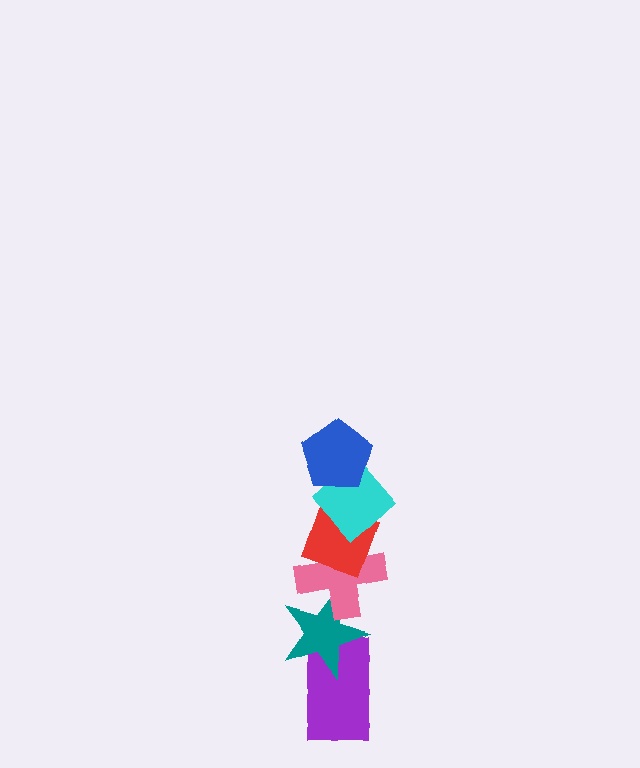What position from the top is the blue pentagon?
The blue pentagon is 1st from the top.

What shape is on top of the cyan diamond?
The blue pentagon is on top of the cyan diamond.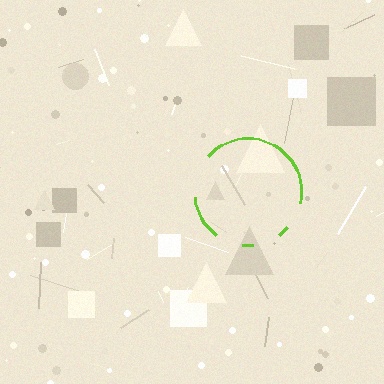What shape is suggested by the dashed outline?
The dashed outline suggests a circle.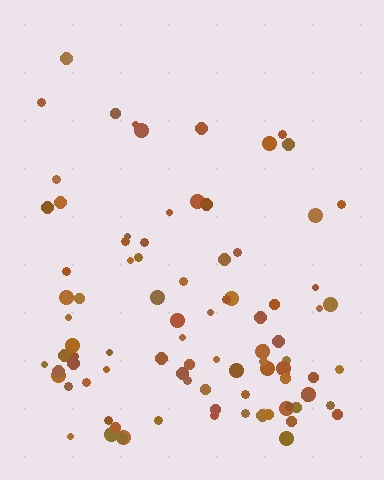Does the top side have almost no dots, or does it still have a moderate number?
Still a moderate number, just noticeably fewer than the bottom.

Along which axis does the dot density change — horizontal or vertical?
Vertical.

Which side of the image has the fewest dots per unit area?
The top.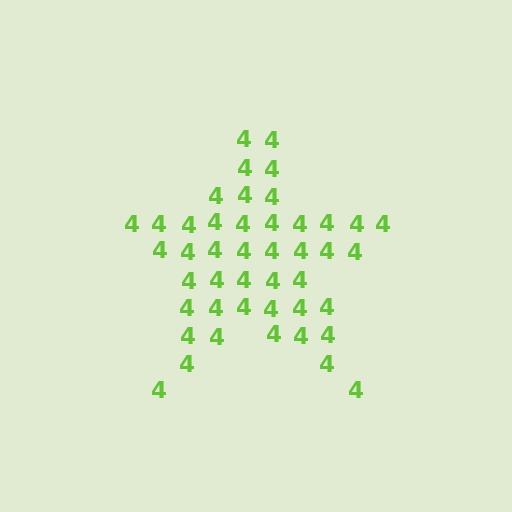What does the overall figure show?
The overall figure shows a star.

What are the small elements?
The small elements are digit 4's.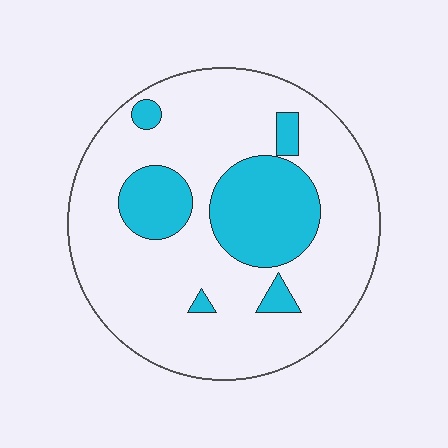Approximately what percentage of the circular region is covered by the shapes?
Approximately 25%.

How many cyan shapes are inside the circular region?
6.